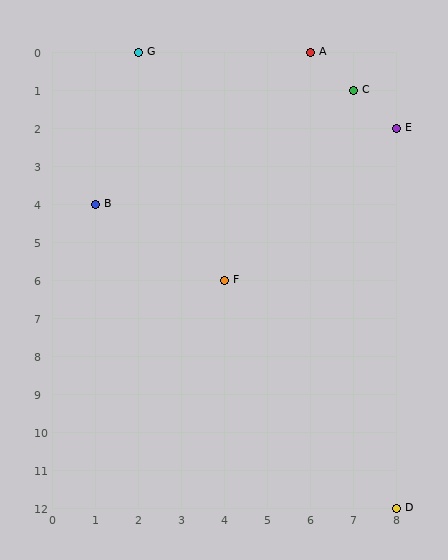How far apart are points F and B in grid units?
Points F and B are 3 columns and 2 rows apart (about 3.6 grid units diagonally).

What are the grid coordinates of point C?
Point C is at grid coordinates (7, 1).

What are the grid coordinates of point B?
Point B is at grid coordinates (1, 4).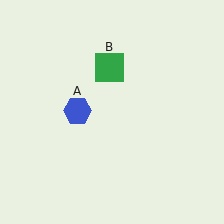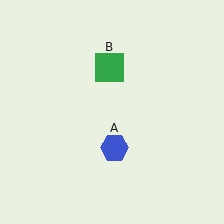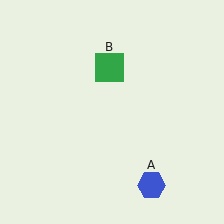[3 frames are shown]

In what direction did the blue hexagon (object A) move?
The blue hexagon (object A) moved down and to the right.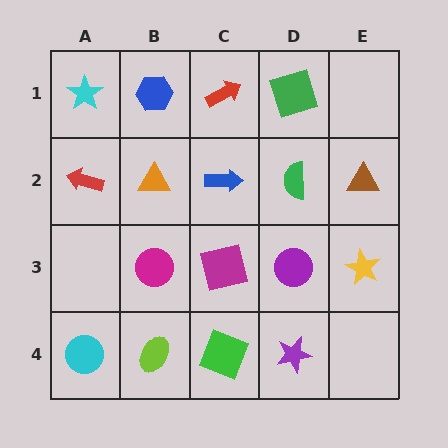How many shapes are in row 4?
4 shapes.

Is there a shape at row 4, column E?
No, that cell is empty.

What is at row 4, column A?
A cyan circle.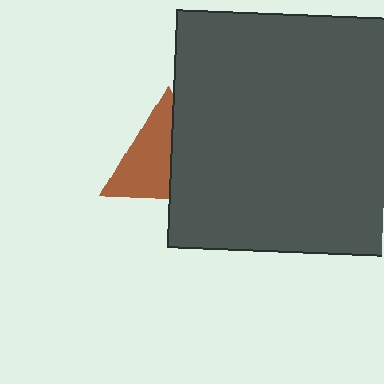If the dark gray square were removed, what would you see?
You would see the complete brown triangle.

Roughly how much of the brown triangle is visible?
About half of it is visible (roughly 58%).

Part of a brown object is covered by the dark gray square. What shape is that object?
It is a triangle.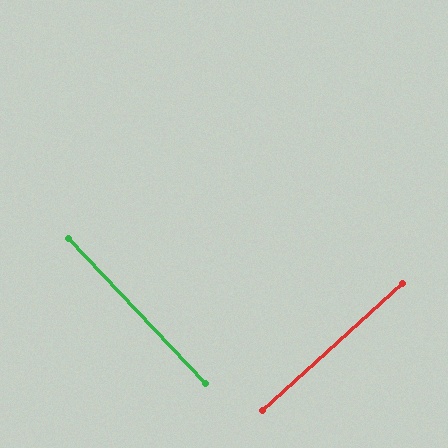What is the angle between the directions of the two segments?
Approximately 89 degrees.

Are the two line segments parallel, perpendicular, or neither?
Perpendicular — they meet at approximately 89°.